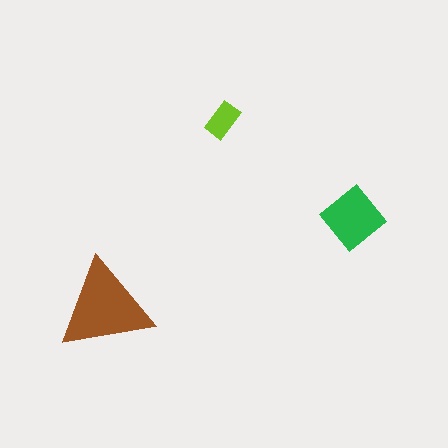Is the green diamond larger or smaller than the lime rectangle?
Larger.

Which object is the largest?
The brown triangle.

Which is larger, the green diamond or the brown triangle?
The brown triangle.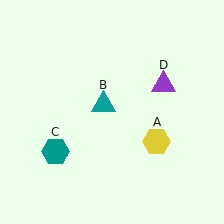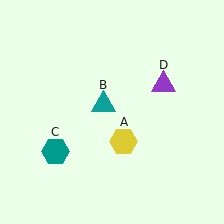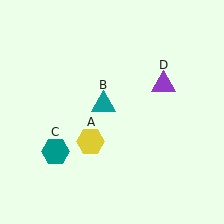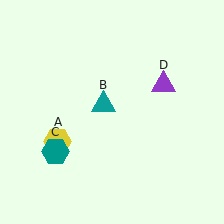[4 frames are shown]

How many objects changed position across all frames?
1 object changed position: yellow hexagon (object A).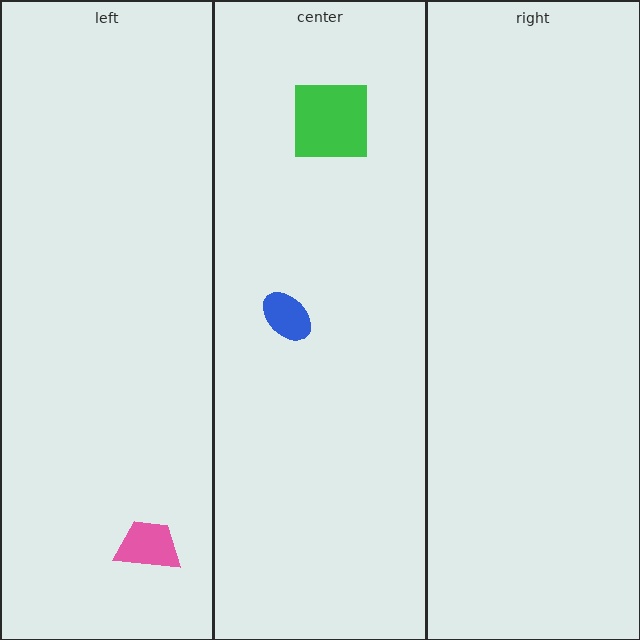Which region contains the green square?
The center region.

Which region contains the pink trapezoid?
The left region.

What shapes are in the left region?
The pink trapezoid.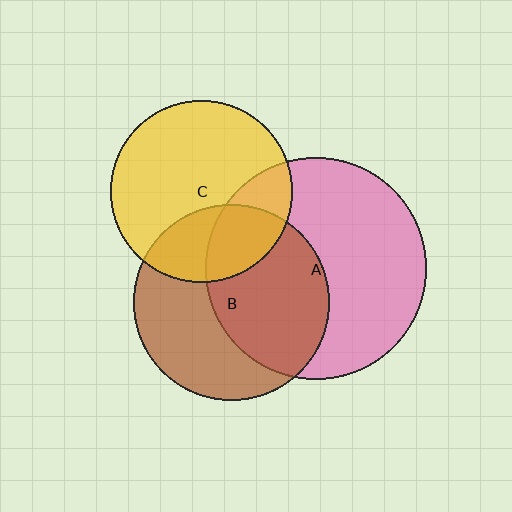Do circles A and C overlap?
Yes.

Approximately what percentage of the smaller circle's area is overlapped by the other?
Approximately 25%.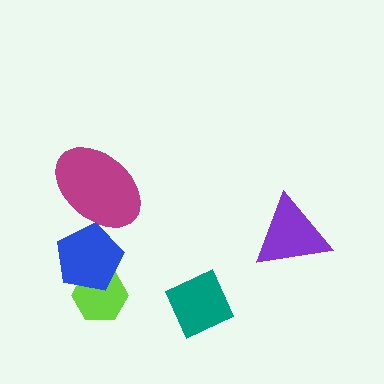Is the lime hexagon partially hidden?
Yes, it is partially covered by another shape.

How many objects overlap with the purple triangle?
0 objects overlap with the purple triangle.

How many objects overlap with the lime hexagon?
1 object overlaps with the lime hexagon.